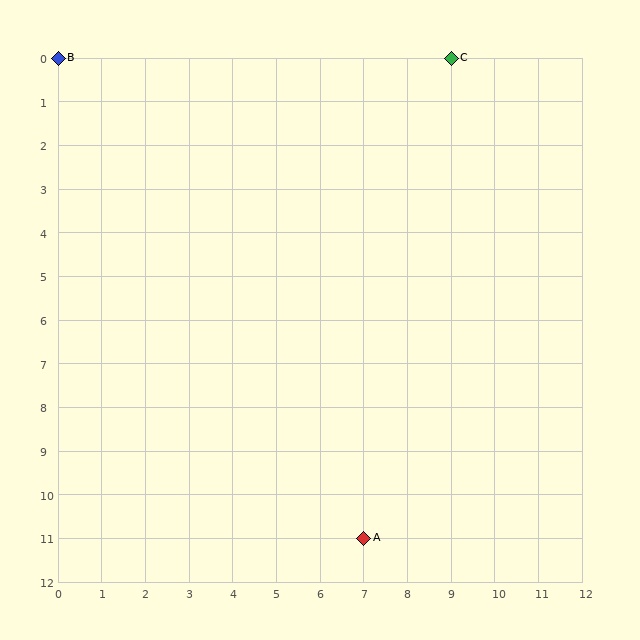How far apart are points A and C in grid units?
Points A and C are 2 columns and 11 rows apart (about 11.2 grid units diagonally).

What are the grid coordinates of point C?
Point C is at grid coordinates (9, 0).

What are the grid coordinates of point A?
Point A is at grid coordinates (7, 11).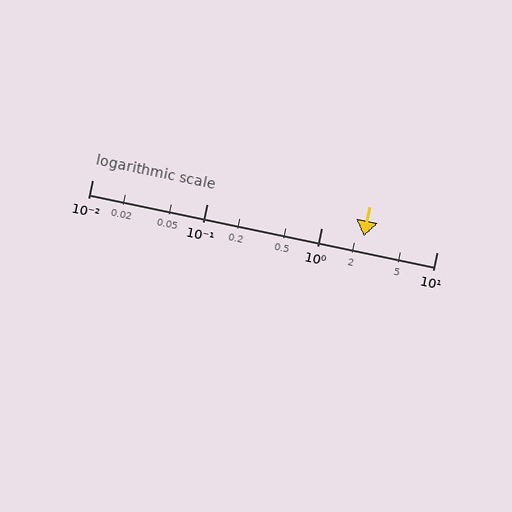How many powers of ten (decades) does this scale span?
The scale spans 3 decades, from 0.01 to 10.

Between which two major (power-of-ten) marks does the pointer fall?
The pointer is between 1 and 10.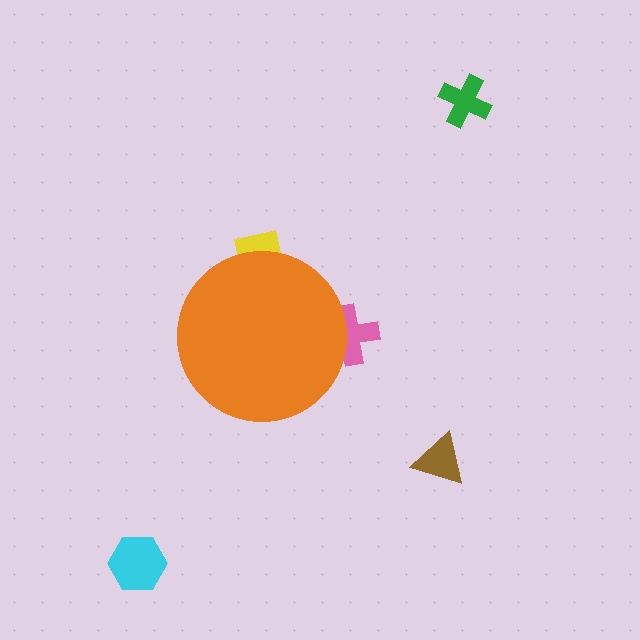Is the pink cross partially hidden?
Yes, the pink cross is partially hidden behind the orange circle.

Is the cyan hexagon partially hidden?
No, the cyan hexagon is fully visible.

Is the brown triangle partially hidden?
No, the brown triangle is fully visible.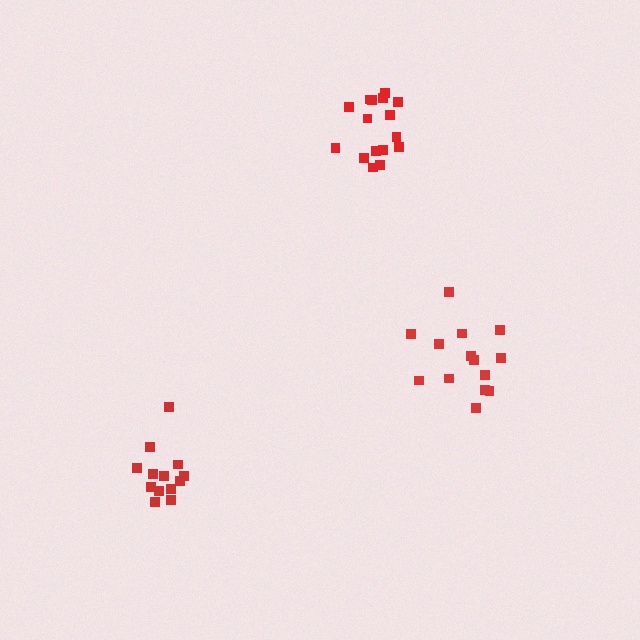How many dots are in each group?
Group 1: 16 dots, Group 2: 13 dots, Group 3: 14 dots (43 total).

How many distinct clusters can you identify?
There are 3 distinct clusters.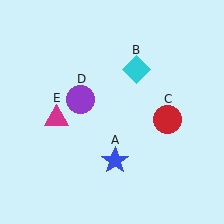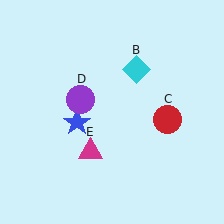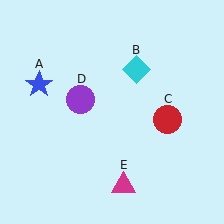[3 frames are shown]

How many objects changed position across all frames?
2 objects changed position: blue star (object A), magenta triangle (object E).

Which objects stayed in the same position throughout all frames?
Cyan diamond (object B) and red circle (object C) and purple circle (object D) remained stationary.